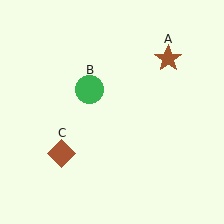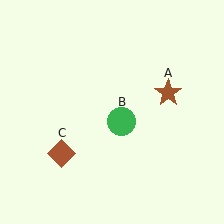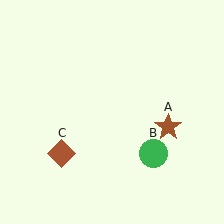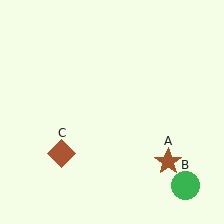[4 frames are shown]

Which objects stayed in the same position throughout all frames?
Brown diamond (object C) remained stationary.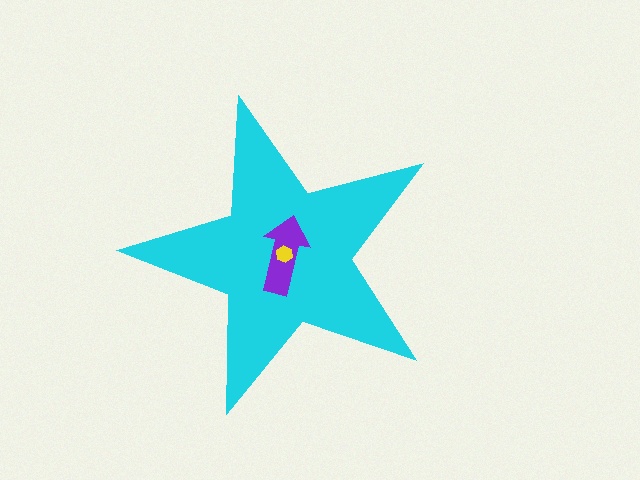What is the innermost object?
The yellow hexagon.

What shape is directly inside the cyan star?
The purple arrow.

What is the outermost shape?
The cyan star.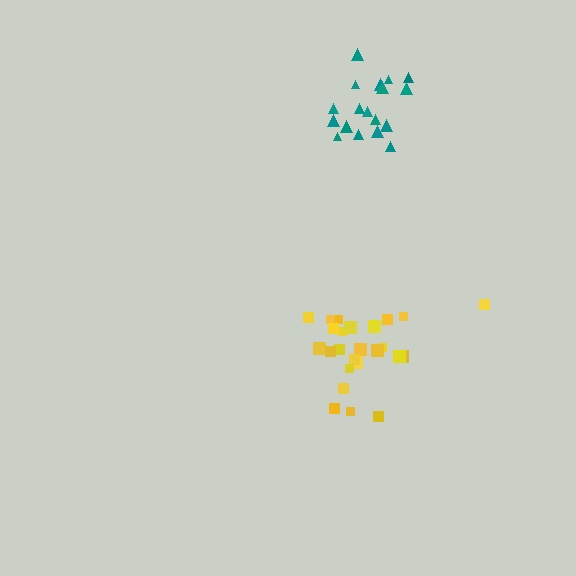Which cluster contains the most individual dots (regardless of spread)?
Yellow (26).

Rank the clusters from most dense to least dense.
teal, yellow.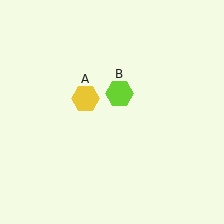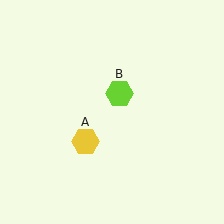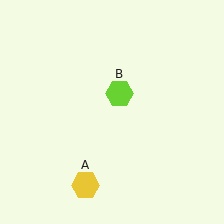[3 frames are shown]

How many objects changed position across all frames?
1 object changed position: yellow hexagon (object A).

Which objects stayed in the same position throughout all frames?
Lime hexagon (object B) remained stationary.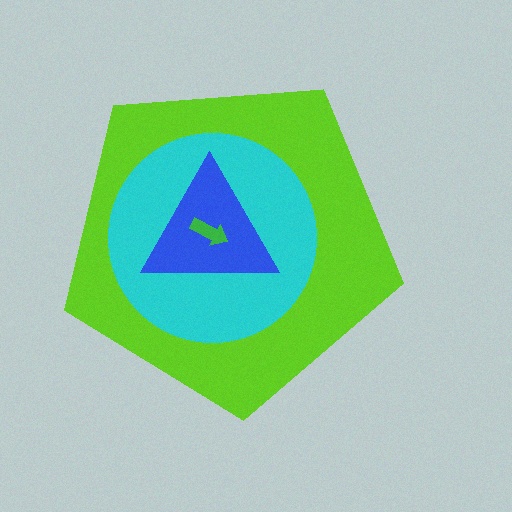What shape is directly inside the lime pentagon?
The cyan circle.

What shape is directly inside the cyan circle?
The blue triangle.